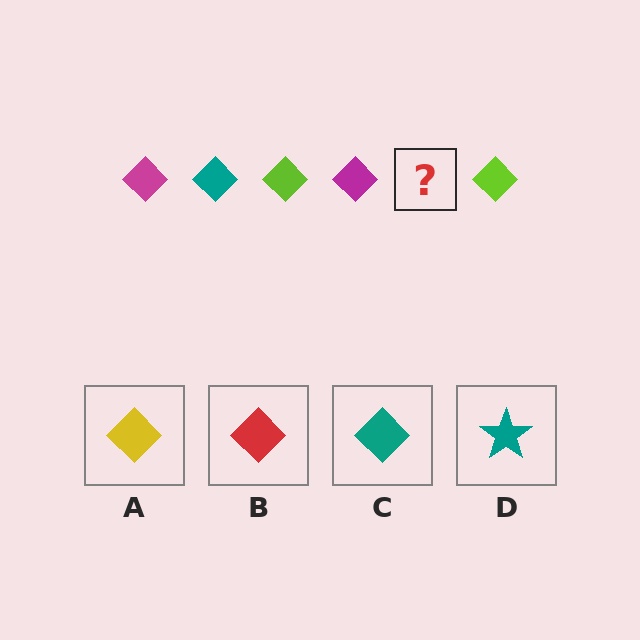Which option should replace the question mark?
Option C.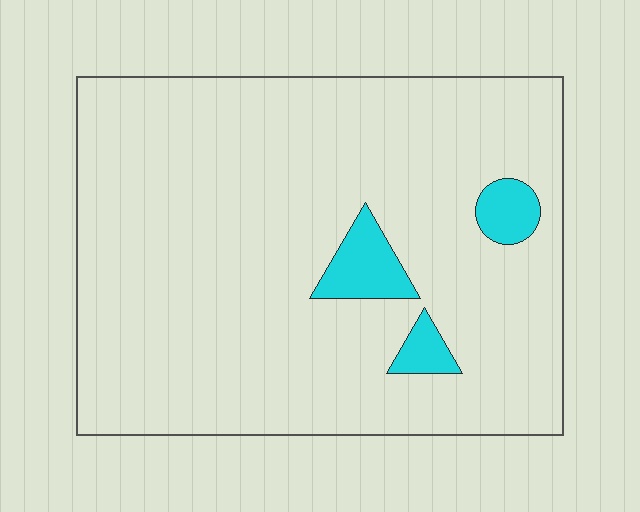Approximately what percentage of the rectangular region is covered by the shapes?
Approximately 5%.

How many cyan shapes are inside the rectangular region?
3.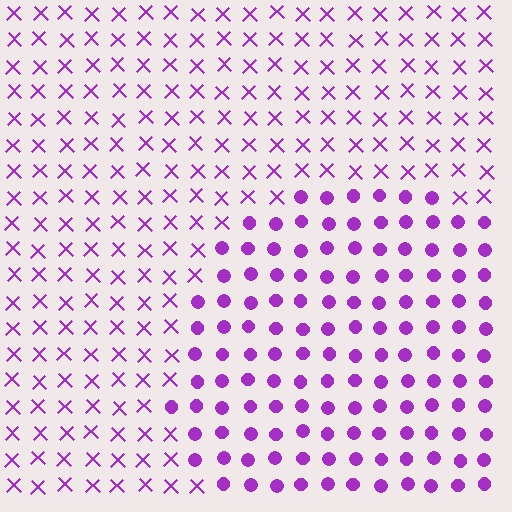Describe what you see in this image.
The image is filled with small purple elements arranged in a uniform grid. A circle-shaped region contains circles, while the surrounding area contains X marks. The boundary is defined purely by the change in element shape.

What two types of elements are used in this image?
The image uses circles inside the circle region and X marks outside it.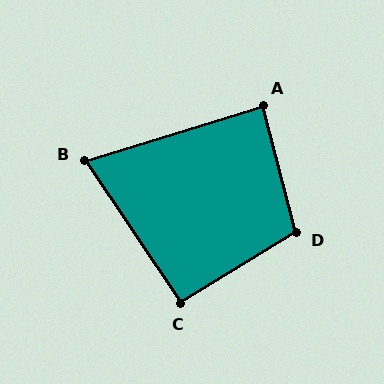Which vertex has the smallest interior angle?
B, at approximately 73 degrees.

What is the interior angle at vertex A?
Approximately 87 degrees (approximately right).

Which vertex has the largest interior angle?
D, at approximately 107 degrees.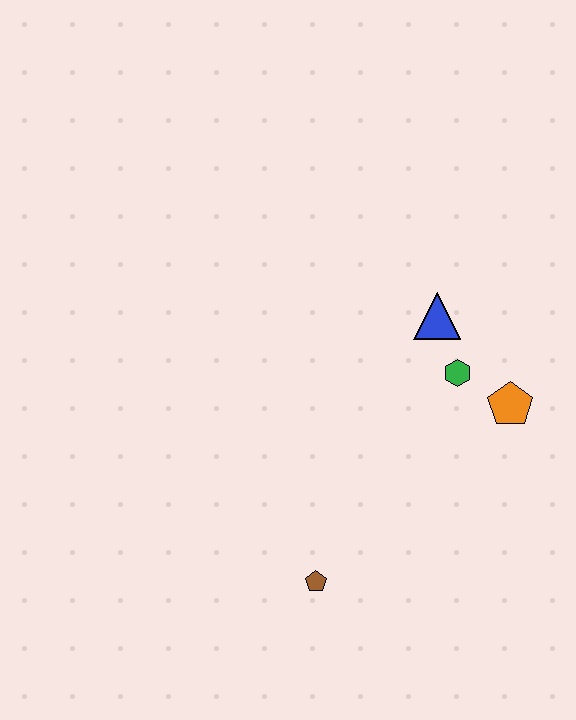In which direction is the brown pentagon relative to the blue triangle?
The brown pentagon is below the blue triangle.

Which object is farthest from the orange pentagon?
The brown pentagon is farthest from the orange pentagon.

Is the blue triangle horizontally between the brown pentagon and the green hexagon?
Yes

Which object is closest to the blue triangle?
The green hexagon is closest to the blue triangle.